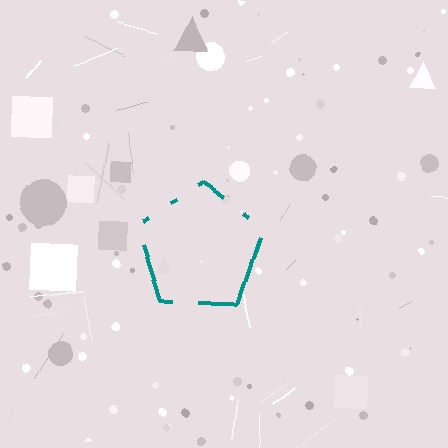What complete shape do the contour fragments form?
The contour fragments form a pentagon.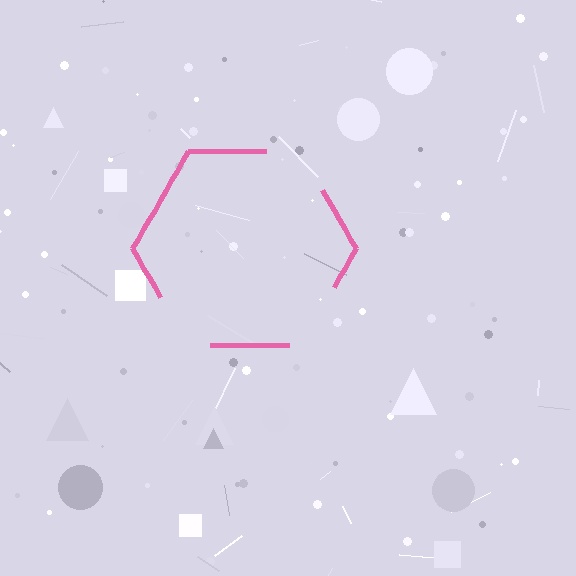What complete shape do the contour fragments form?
The contour fragments form a hexagon.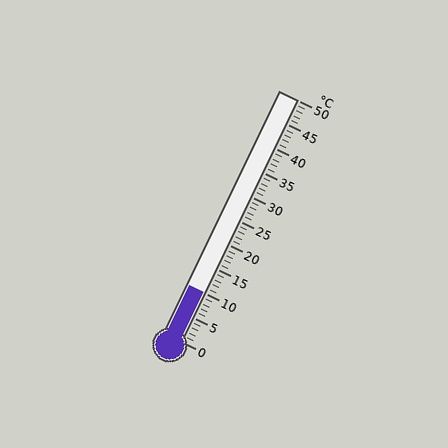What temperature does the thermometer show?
The thermometer shows approximately 10°C.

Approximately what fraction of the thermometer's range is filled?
The thermometer is filled to approximately 20% of its range.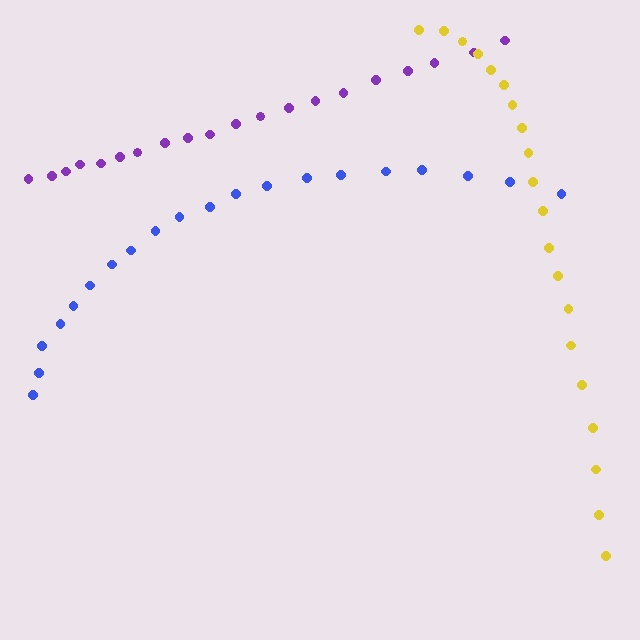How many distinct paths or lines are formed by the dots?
There are 3 distinct paths.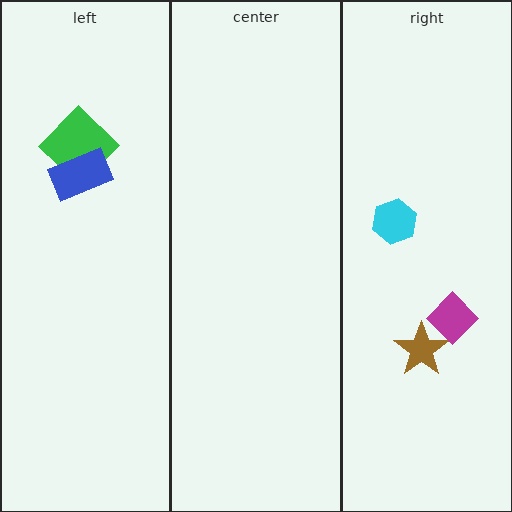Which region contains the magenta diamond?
The right region.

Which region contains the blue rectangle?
The left region.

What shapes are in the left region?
The green diamond, the blue rectangle.